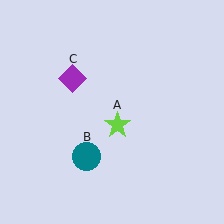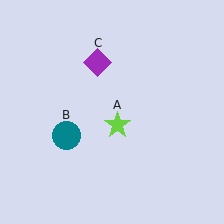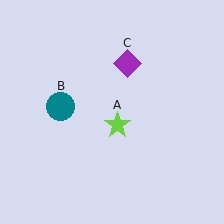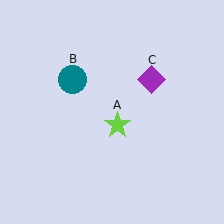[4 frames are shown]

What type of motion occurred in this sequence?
The teal circle (object B), purple diamond (object C) rotated clockwise around the center of the scene.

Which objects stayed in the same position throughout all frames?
Lime star (object A) remained stationary.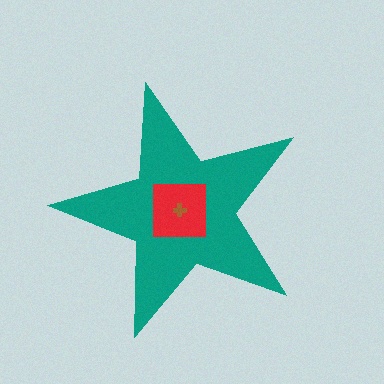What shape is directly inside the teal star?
The red square.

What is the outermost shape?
The teal star.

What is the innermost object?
The brown cross.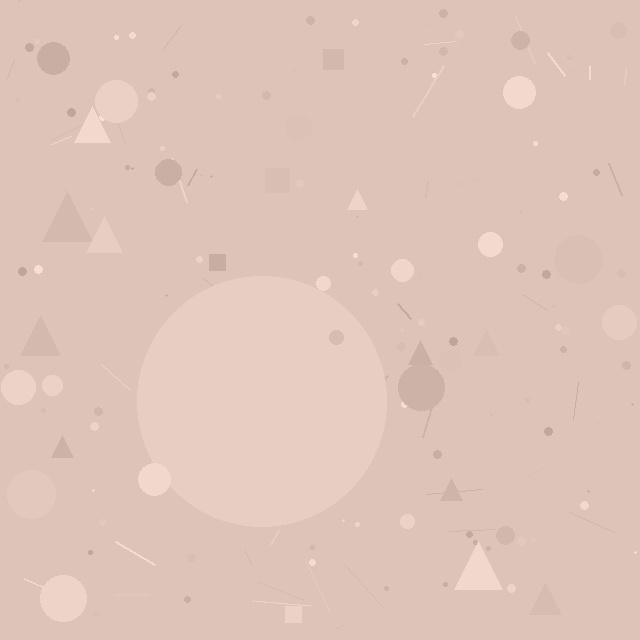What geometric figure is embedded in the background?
A circle is embedded in the background.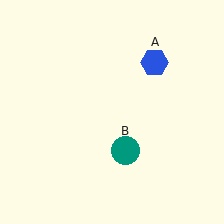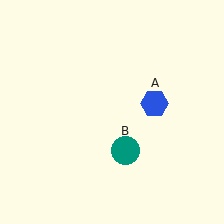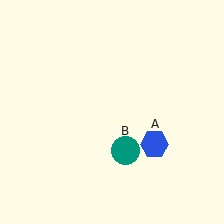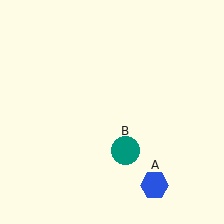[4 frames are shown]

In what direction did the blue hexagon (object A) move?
The blue hexagon (object A) moved down.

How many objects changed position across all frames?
1 object changed position: blue hexagon (object A).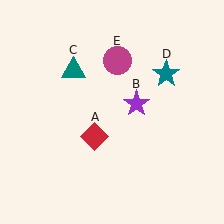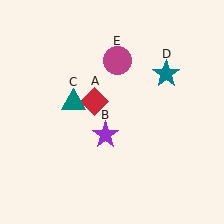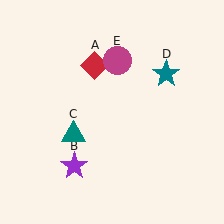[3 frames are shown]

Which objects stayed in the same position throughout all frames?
Teal star (object D) and magenta circle (object E) remained stationary.